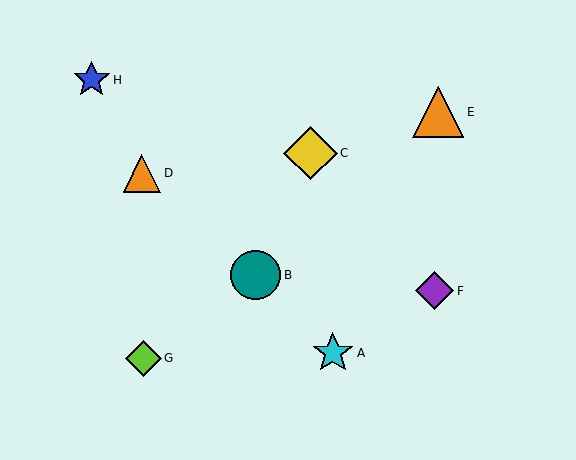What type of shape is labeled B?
Shape B is a teal circle.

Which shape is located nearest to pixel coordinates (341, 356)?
The cyan star (labeled A) at (333, 353) is nearest to that location.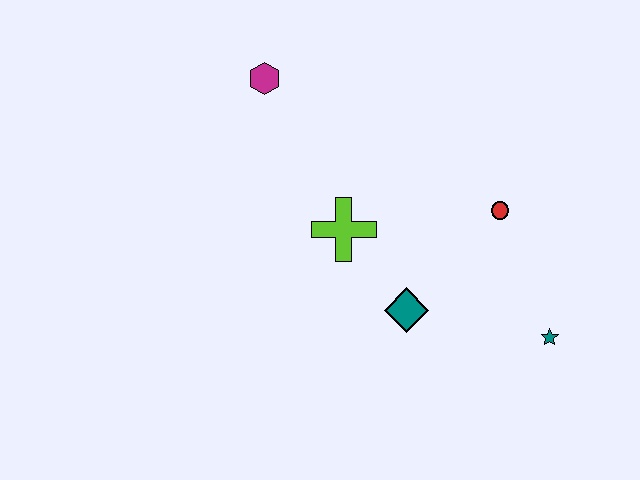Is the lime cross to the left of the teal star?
Yes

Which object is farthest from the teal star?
The magenta hexagon is farthest from the teal star.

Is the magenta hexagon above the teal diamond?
Yes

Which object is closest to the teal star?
The red circle is closest to the teal star.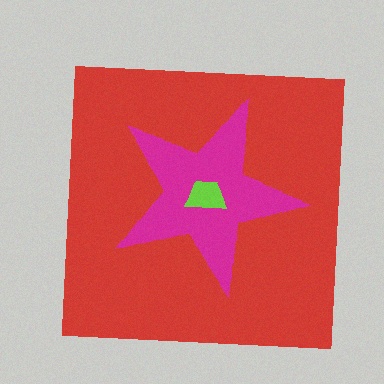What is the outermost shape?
The red square.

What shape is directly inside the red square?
The magenta star.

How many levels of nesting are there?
3.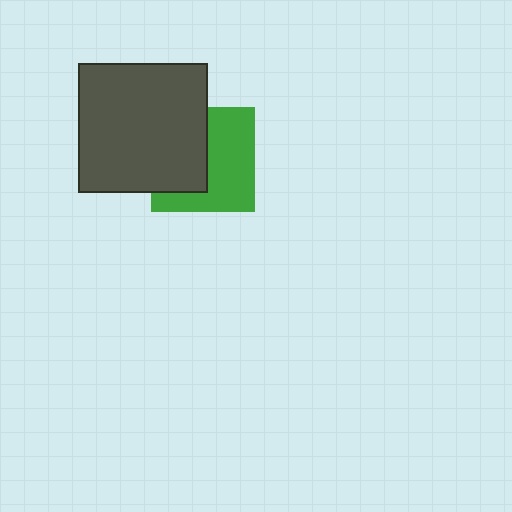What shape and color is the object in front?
The object in front is a dark gray square.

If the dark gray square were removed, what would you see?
You would see the complete green square.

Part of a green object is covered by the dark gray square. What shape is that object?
It is a square.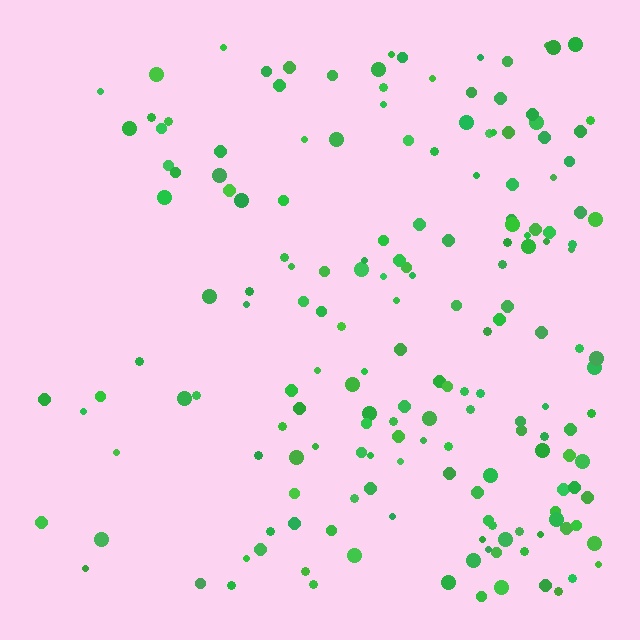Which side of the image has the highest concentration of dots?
The right.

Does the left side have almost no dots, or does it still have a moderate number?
Still a moderate number, just noticeably fewer than the right.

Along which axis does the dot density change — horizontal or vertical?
Horizontal.